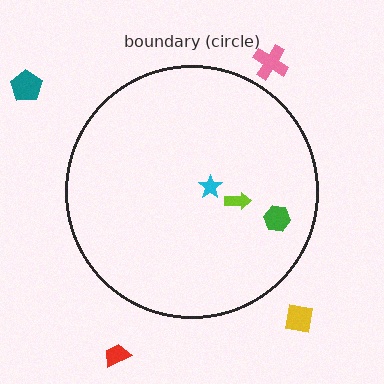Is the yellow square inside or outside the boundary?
Outside.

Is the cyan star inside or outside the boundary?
Inside.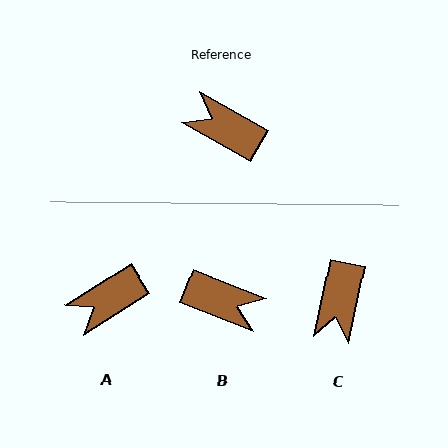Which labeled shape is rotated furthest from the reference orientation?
B, about 172 degrees away.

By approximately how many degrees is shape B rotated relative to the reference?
Approximately 172 degrees clockwise.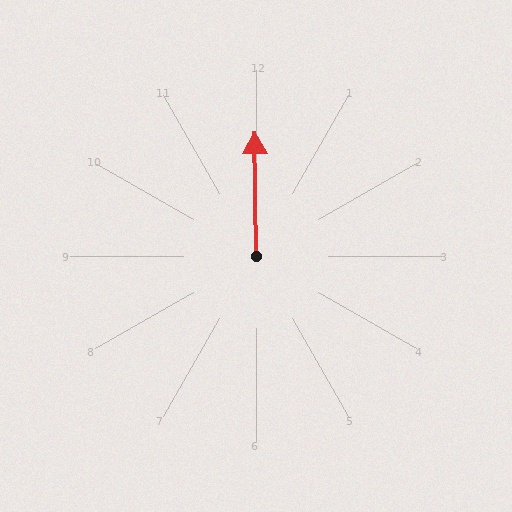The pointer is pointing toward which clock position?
Roughly 12 o'clock.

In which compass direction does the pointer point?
North.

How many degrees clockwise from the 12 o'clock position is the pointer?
Approximately 359 degrees.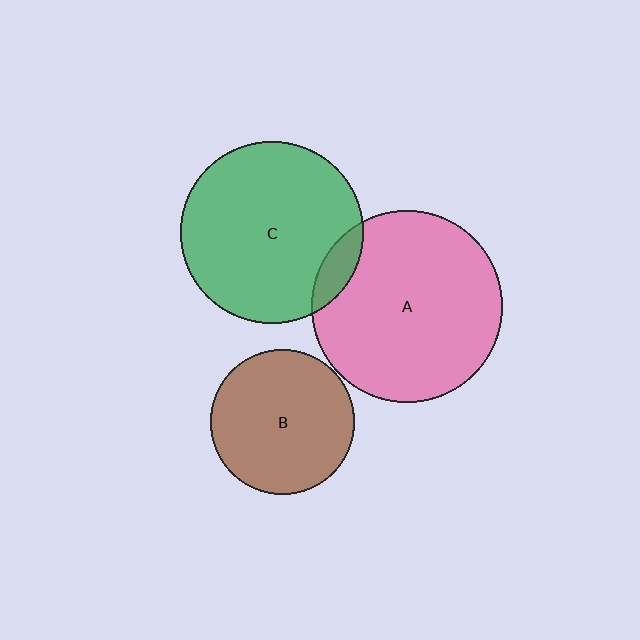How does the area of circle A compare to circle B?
Approximately 1.8 times.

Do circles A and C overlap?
Yes.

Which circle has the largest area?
Circle A (pink).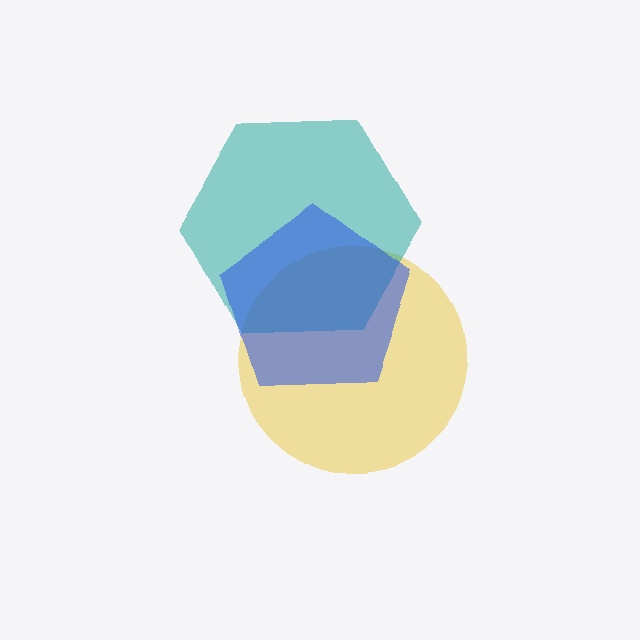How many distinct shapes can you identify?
There are 3 distinct shapes: a yellow circle, a teal hexagon, a blue pentagon.